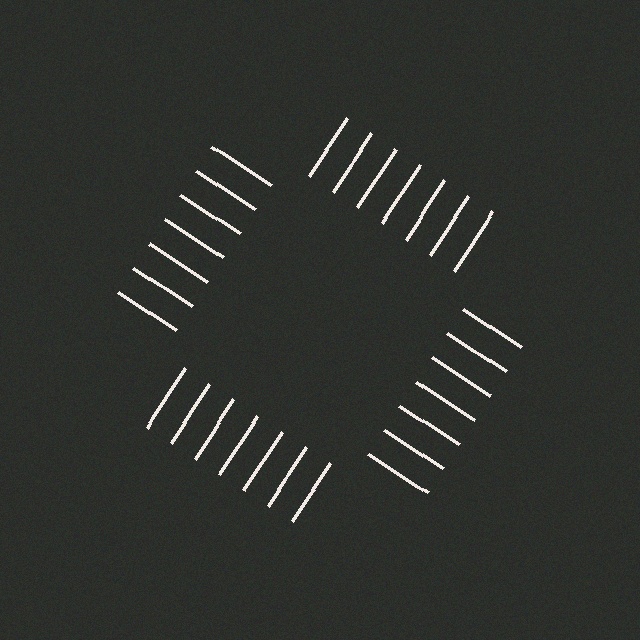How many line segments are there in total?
28 — 7 along each of the 4 edges.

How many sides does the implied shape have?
4 sides — the line-ends trace a square.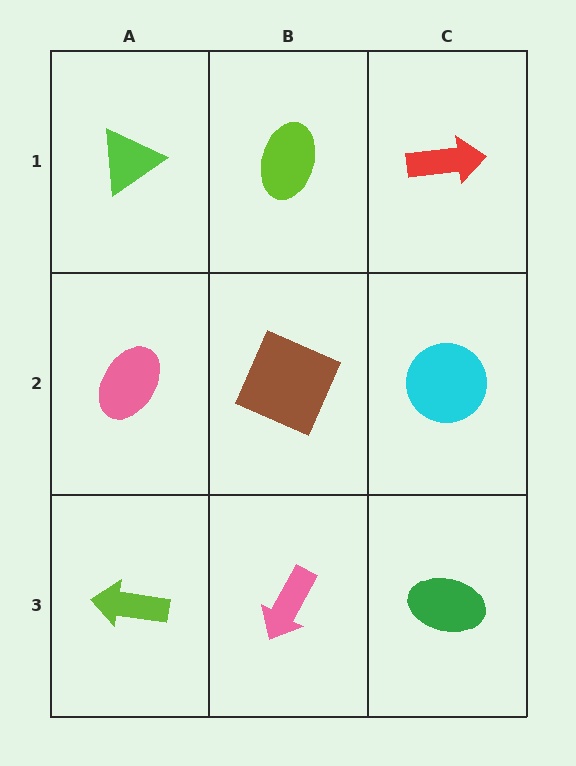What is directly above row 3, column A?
A pink ellipse.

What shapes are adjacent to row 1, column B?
A brown square (row 2, column B), a lime triangle (row 1, column A), a red arrow (row 1, column C).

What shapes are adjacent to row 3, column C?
A cyan circle (row 2, column C), a pink arrow (row 3, column B).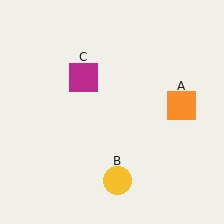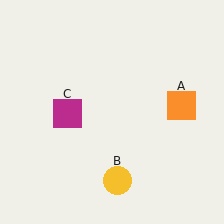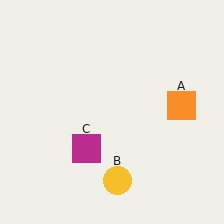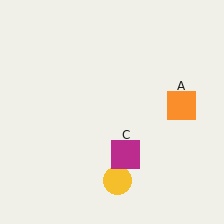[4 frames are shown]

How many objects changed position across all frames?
1 object changed position: magenta square (object C).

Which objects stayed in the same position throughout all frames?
Orange square (object A) and yellow circle (object B) remained stationary.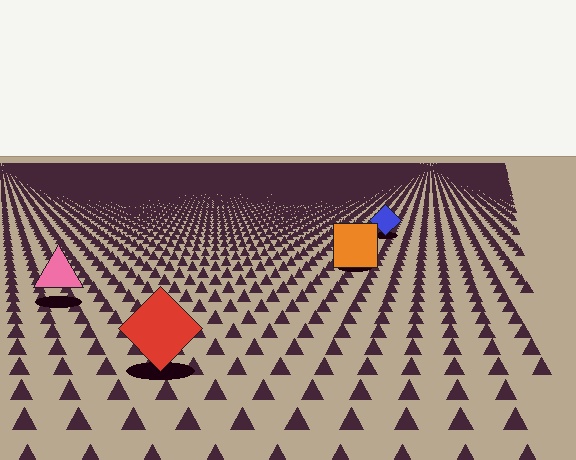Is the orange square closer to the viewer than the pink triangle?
No. The pink triangle is closer — you can tell from the texture gradient: the ground texture is coarser near it.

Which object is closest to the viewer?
The red diamond is closest. The texture marks near it are larger and more spread out.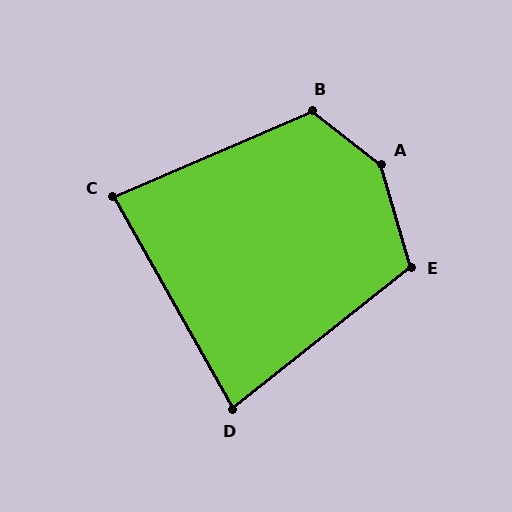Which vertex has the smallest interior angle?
D, at approximately 81 degrees.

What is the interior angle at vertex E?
Approximately 113 degrees (obtuse).